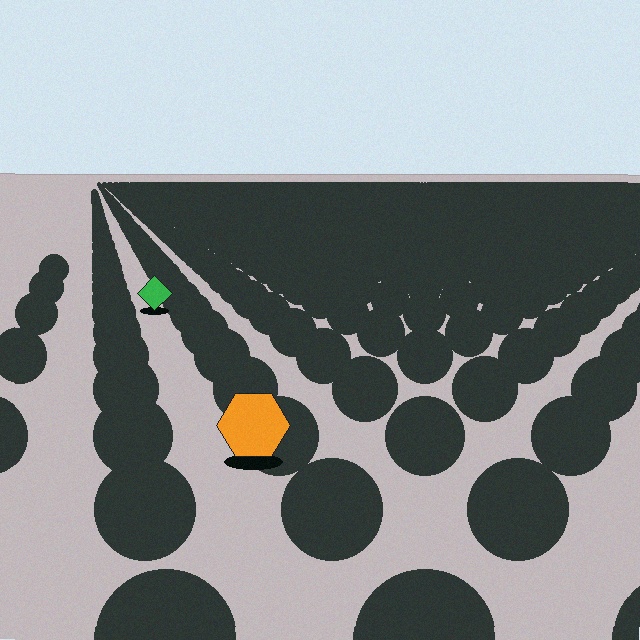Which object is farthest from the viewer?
The green diamond is farthest from the viewer. It appears smaller and the ground texture around it is denser.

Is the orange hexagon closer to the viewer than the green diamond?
Yes. The orange hexagon is closer — you can tell from the texture gradient: the ground texture is coarser near it.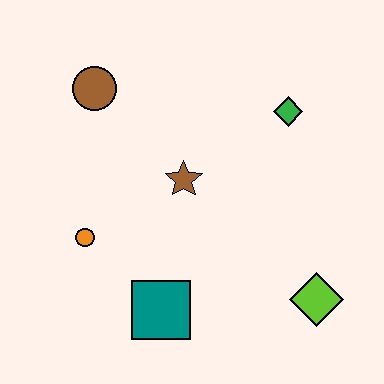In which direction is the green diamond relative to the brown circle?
The green diamond is to the right of the brown circle.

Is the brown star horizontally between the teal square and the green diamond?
Yes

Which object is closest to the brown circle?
The brown star is closest to the brown circle.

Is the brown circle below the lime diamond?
No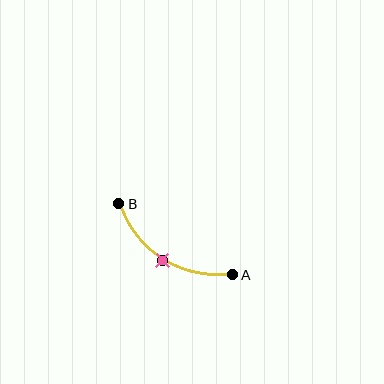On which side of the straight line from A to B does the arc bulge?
The arc bulges below the straight line connecting A and B.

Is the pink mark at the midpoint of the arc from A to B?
Yes. The pink mark lies on the arc at equal arc-length from both A and B — it is the arc midpoint.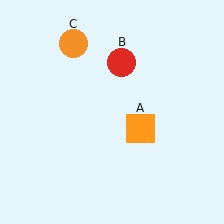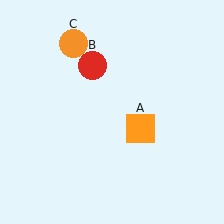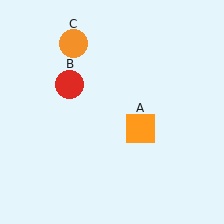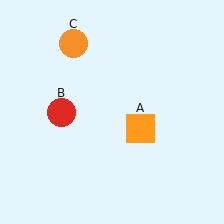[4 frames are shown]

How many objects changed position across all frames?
1 object changed position: red circle (object B).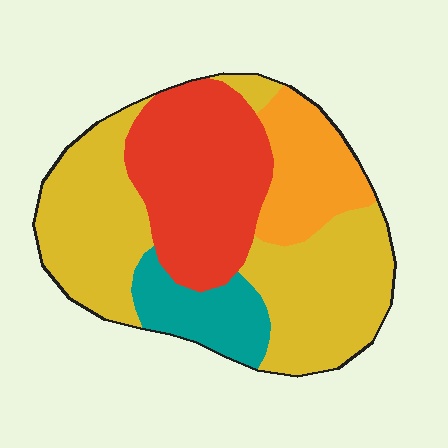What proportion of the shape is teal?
Teal covers roughly 10% of the shape.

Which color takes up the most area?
Yellow, at roughly 45%.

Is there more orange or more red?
Red.